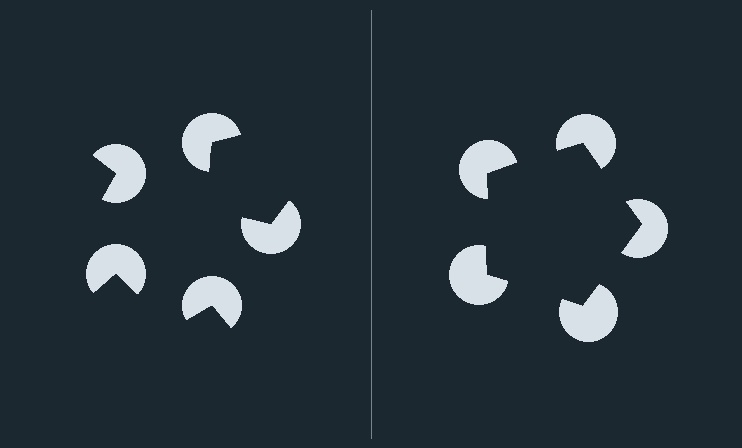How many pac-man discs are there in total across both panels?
10 — 5 on each side.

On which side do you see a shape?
An illusory pentagon appears on the right side. On the left side the wedge cuts are rotated, so no coherent shape forms.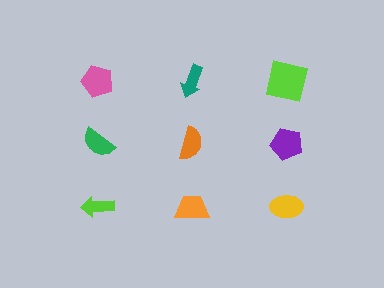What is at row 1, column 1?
A pink pentagon.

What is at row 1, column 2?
A teal arrow.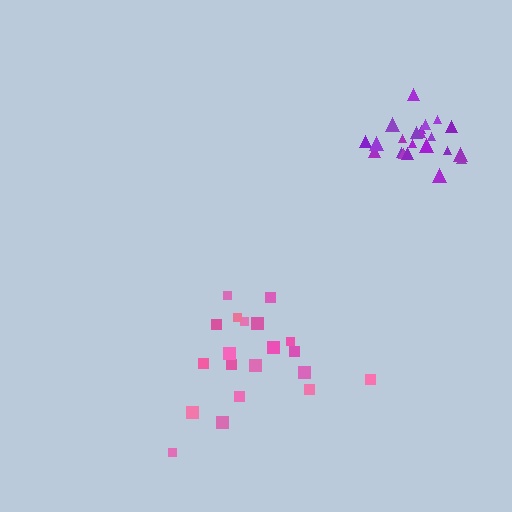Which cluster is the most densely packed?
Purple.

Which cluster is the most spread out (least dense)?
Pink.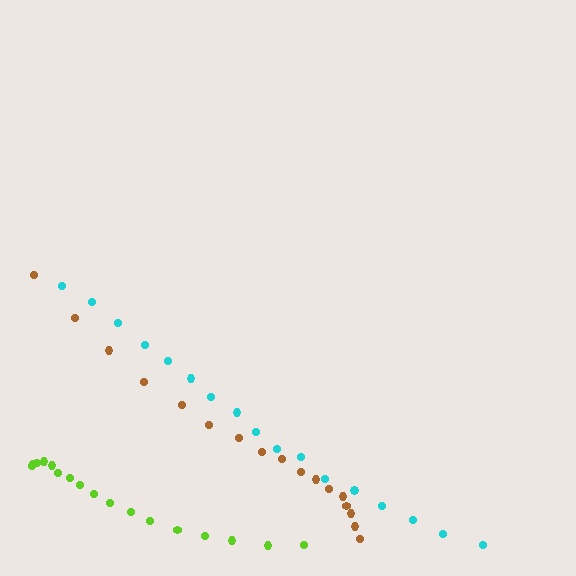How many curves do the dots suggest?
There are 3 distinct paths.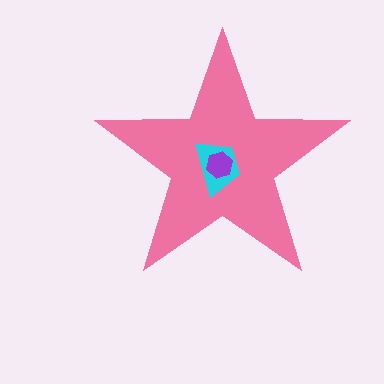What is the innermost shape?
The purple hexagon.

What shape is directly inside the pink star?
The cyan trapezoid.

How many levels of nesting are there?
3.